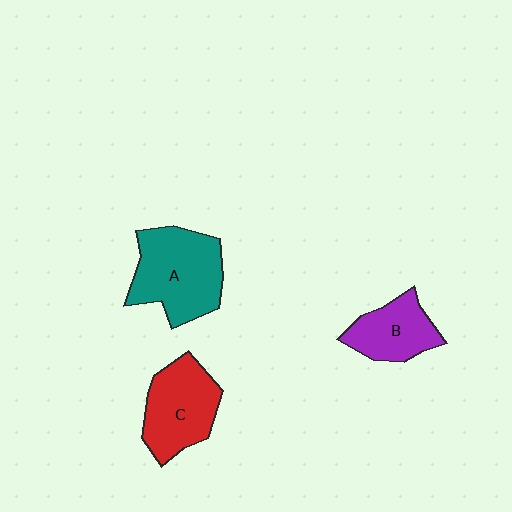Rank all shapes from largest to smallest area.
From largest to smallest: A (teal), C (red), B (purple).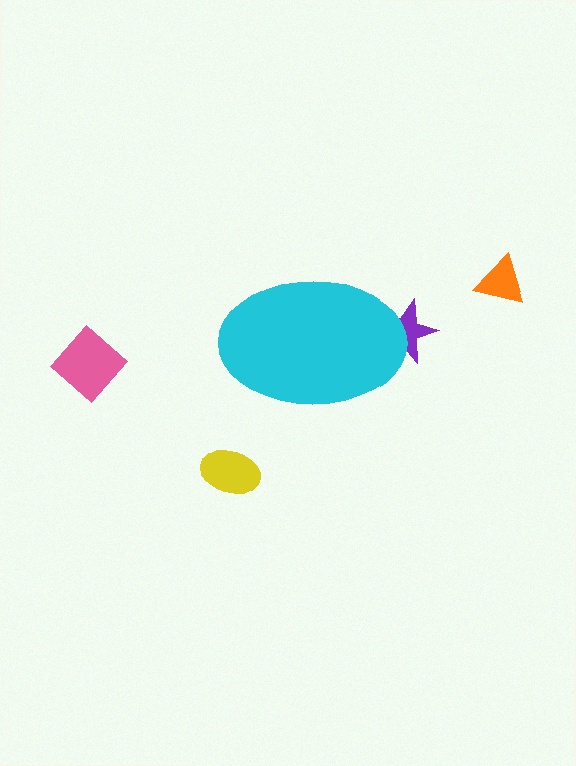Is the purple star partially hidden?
Yes, the purple star is partially hidden behind the cyan ellipse.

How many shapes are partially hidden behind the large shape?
1 shape is partially hidden.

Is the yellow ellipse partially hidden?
No, the yellow ellipse is fully visible.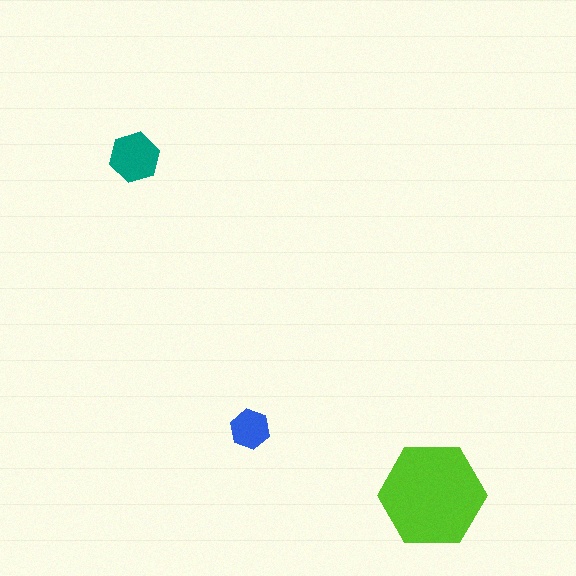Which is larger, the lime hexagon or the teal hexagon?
The lime one.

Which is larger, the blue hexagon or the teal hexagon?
The teal one.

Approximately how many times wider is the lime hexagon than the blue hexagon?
About 2.5 times wider.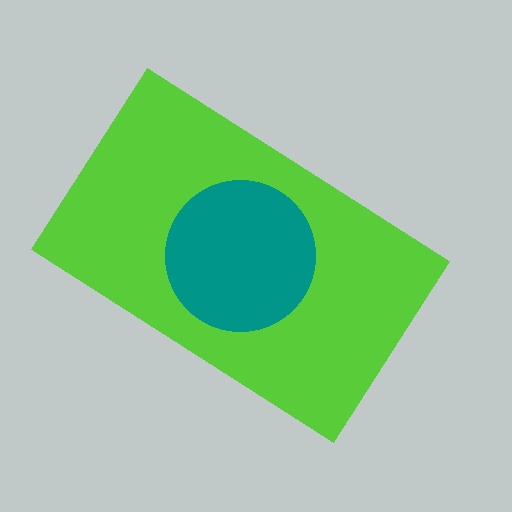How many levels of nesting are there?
2.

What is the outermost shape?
The lime rectangle.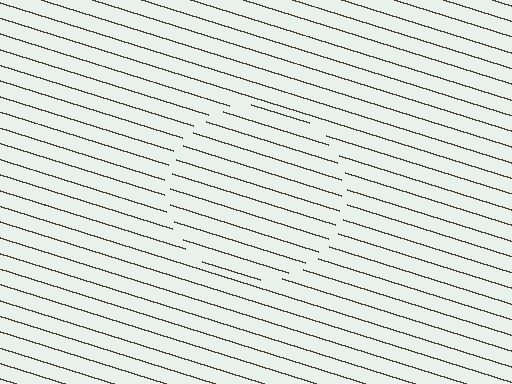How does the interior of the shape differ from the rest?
The interior of the shape contains the same grating, shifted by half a period — the contour is defined by the phase discontinuity where line-ends from the inner and outer gratings abut.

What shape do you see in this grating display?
An illusory circle. The interior of the shape contains the same grating, shifted by half a period — the contour is defined by the phase discontinuity where line-ends from the inner and outer gratings abut.